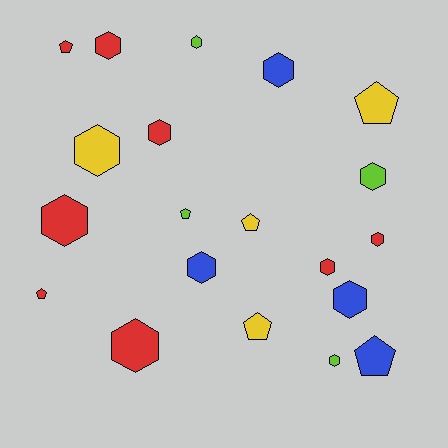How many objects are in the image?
There are 20 objects.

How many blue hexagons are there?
There are 3 blue hexagons.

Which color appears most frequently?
Red, with 8 objects.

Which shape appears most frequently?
Hexagon, with 13 objects.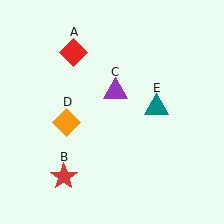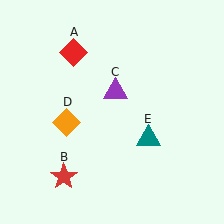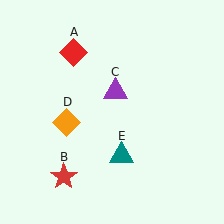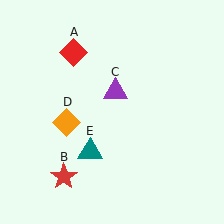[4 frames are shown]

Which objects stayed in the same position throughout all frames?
Red diamond (object A) and red star (object B) and purple triangle (object C) and orange diamond (object D) remained stationary.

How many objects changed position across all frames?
1 object changed position: teal triangle (object E).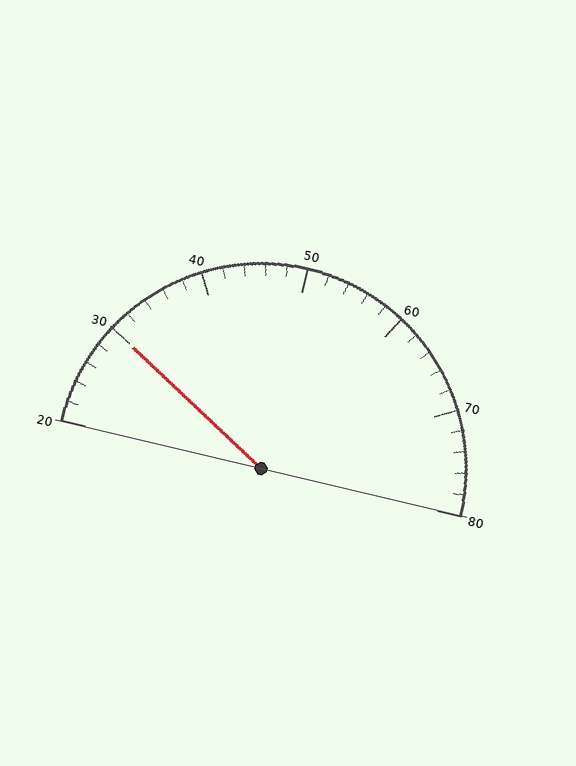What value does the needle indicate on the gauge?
The needle indicates approximately 30.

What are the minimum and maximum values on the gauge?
The gauge ranges from 20 to 80.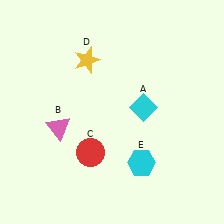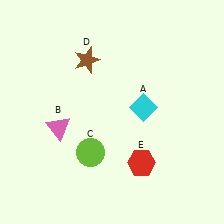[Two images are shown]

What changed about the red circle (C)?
In Image 1, C is red. In Image 2, it changed to lime.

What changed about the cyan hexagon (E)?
In Image 1, E is cyan. In Image 2, it changed to red.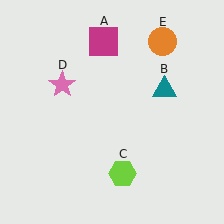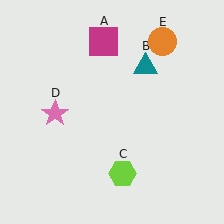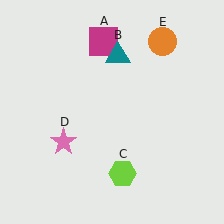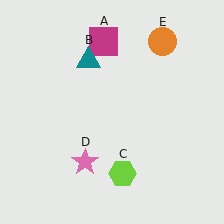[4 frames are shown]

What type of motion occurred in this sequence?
The teal triangle (object B), pink star (object D) rotated counterclockwise around the center of the scene.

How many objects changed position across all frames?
2 objects changed position: teal triangle (object B), pink star (object D).